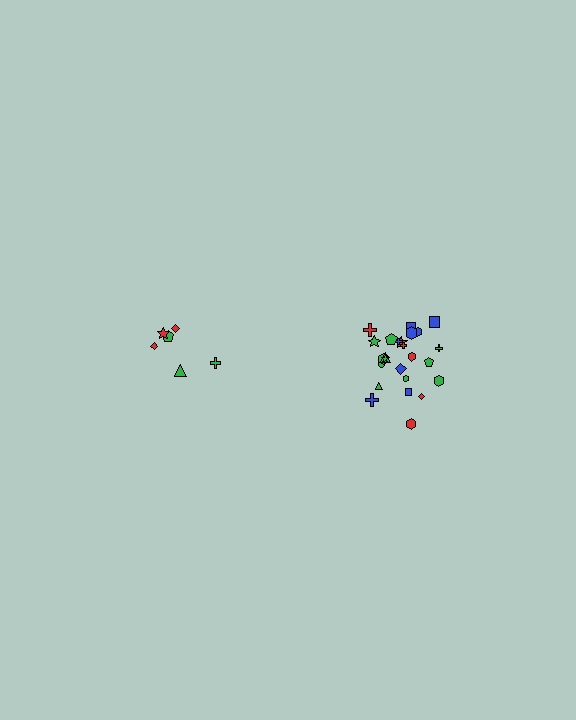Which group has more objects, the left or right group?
The right group.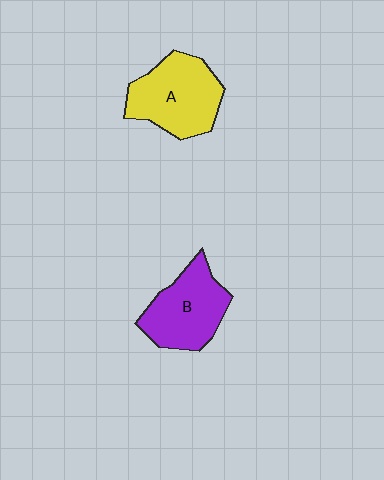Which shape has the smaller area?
Shape B (purple).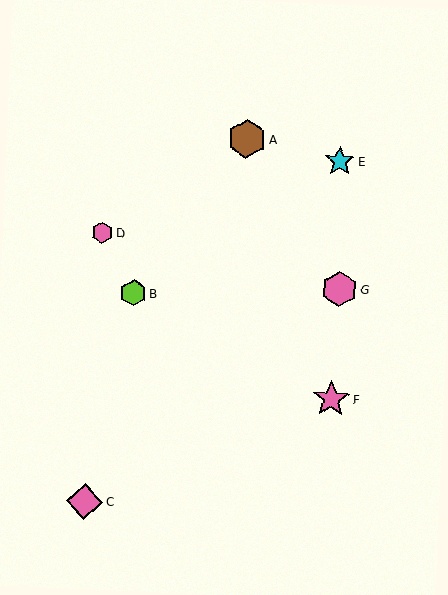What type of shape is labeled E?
Shape E is a cyan star.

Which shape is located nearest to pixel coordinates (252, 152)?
The brown hexagon (labeled A) at (247, 139) is nearest to that location.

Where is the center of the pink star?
The center of the pink star is at (331, 399).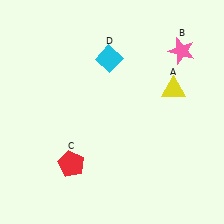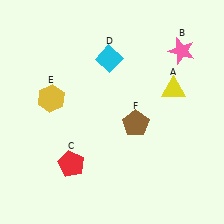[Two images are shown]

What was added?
A yellow hexagon (E), a brown pentagon (F) were added in Image 2.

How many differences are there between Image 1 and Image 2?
There are 2 differences between the two images.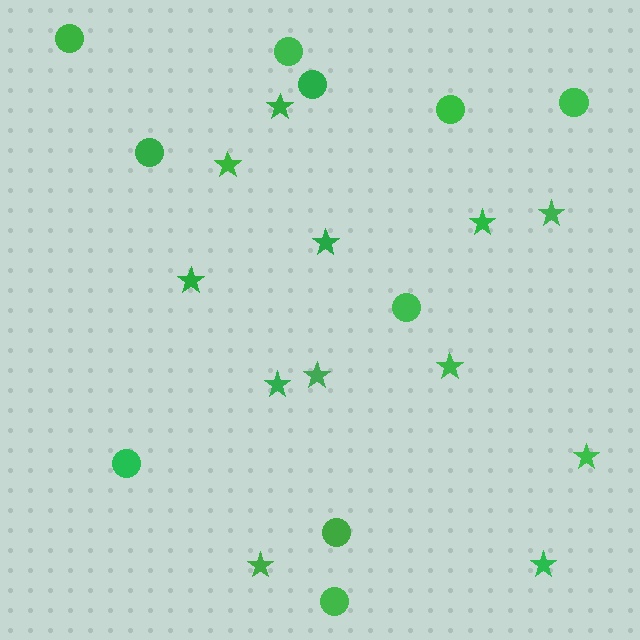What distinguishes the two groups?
There are 2 groups: one group of stars (12) and one group of circles (10).